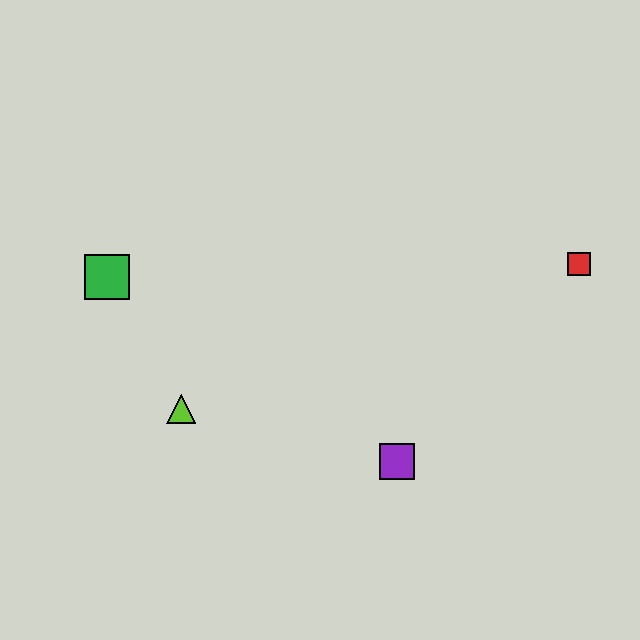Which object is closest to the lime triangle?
The green square is closest to the lime triangle.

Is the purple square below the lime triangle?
Yes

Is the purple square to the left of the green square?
No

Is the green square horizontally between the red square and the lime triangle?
No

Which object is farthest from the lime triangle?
The red square is farthest from the lime triangle.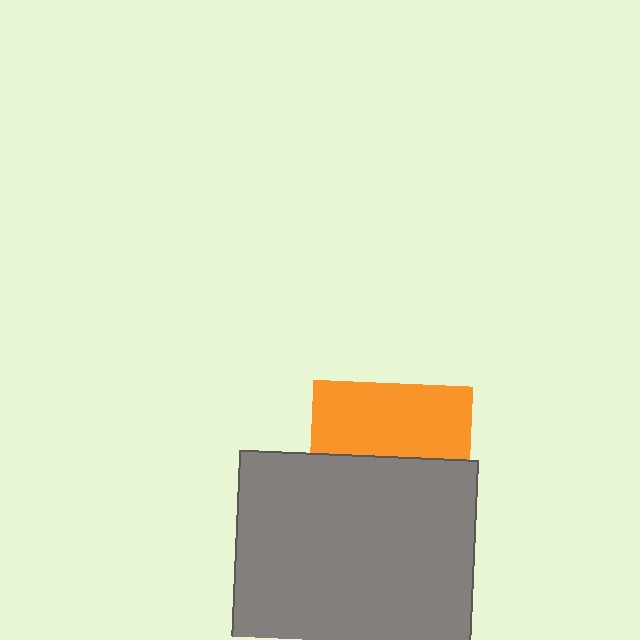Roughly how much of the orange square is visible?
About half of it is visible (roughly 46%).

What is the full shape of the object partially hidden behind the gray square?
The partially hidden object is an orange square.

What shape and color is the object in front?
The object in front is a gray square.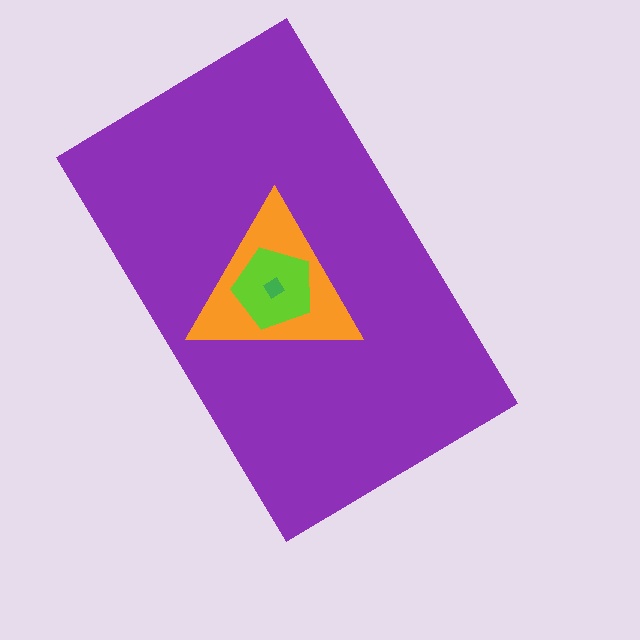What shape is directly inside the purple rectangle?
The orange triangle.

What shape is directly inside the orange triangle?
The lime pentagon.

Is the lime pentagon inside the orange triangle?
Yes.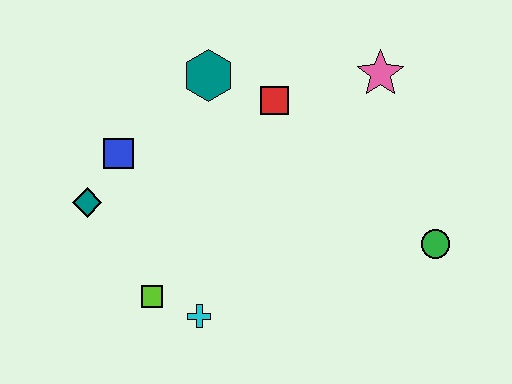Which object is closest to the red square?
The teal hexagon is closest to the red square.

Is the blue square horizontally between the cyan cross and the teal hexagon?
No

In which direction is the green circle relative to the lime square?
The green circle is to the right of the lime square.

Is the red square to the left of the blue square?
No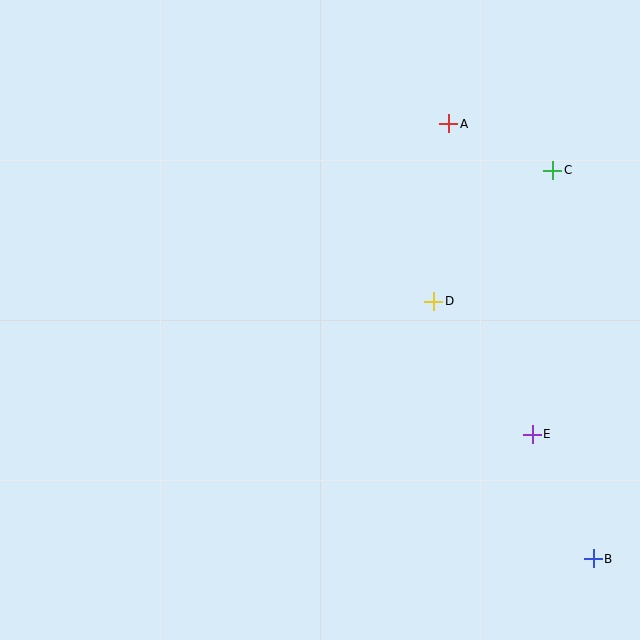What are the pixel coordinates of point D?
Point D is at (434, 301).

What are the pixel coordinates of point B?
Point B is at (593, 559).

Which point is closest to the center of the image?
Point D at (434, 301) is closest to the center.